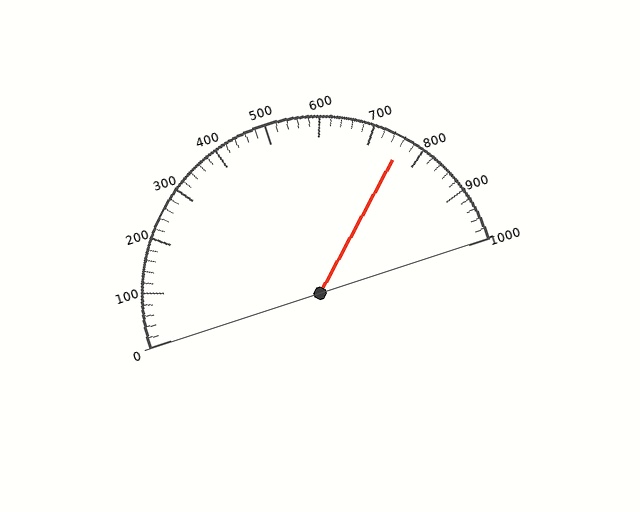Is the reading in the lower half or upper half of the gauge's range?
The reading is in the upper half of the range (0 to 1000).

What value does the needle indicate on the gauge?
The needle indicates approximately 760.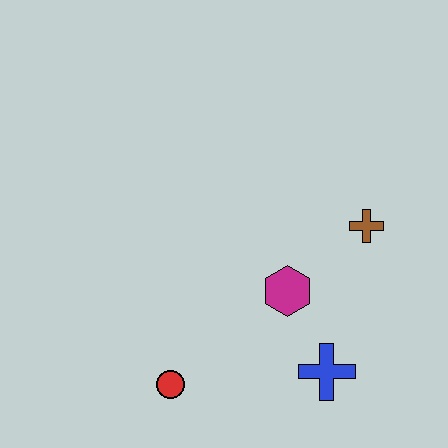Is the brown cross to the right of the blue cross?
Yes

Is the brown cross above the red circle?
Yes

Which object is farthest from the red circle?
The brown cross is farthest from the red circle.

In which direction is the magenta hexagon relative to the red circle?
The magenta hexagon is to the right of the red circle.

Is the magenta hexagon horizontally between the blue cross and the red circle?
Yes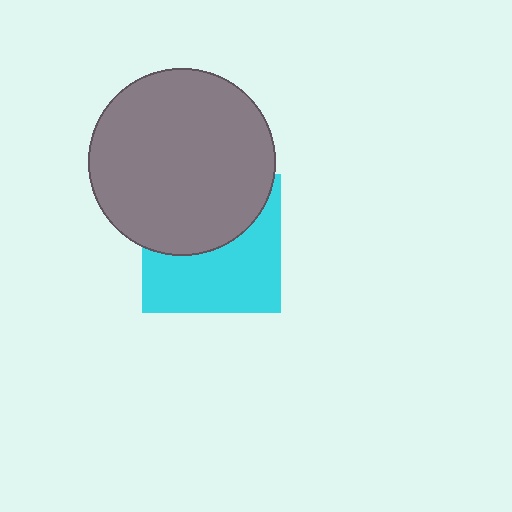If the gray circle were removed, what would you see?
You would see the complete cyan square.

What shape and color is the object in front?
The object in front is a gray circle.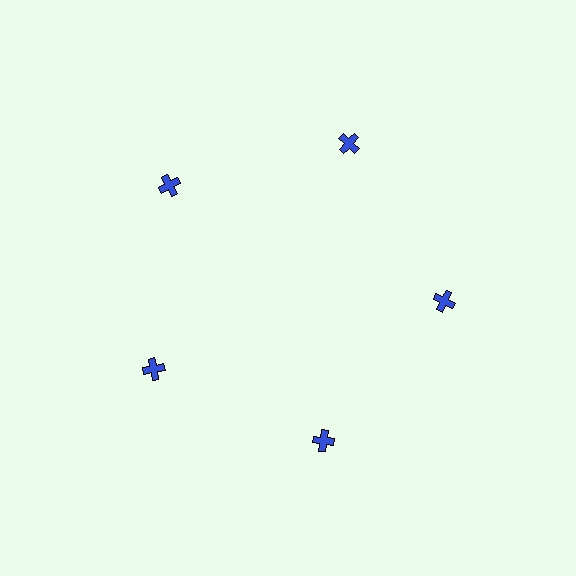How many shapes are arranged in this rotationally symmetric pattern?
There are 5 shapes, arranged in 5 groups of 1.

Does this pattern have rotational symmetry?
Yes, this pattern has 5-fold rotational symmetry. It looks the same after rotating 72 degrees around the center.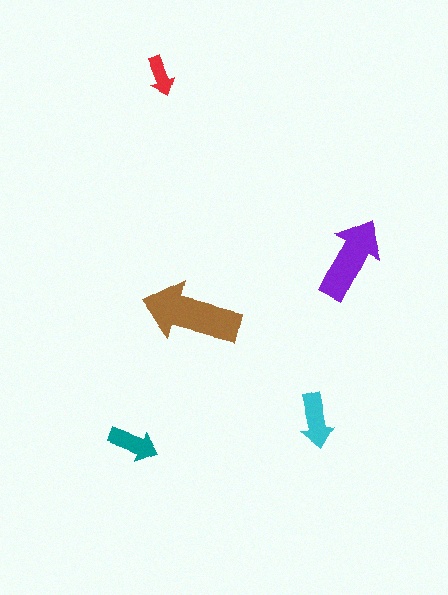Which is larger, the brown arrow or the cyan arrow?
The brown one.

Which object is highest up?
The red arrow is topmost.